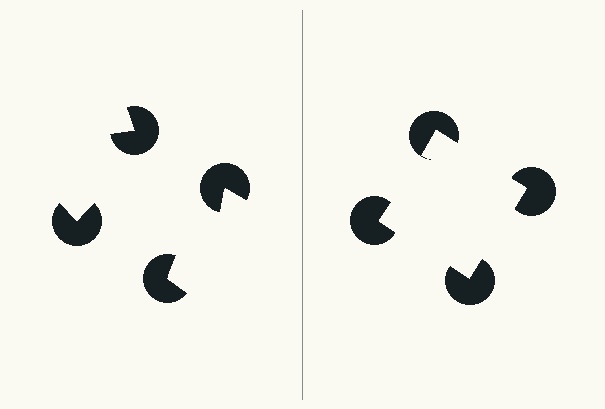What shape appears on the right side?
An illusory square.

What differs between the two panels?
The pac-man discs are positioned identically on both sides; only the wedge orientations differ. On the right they align to a square; on the left they are misaligned.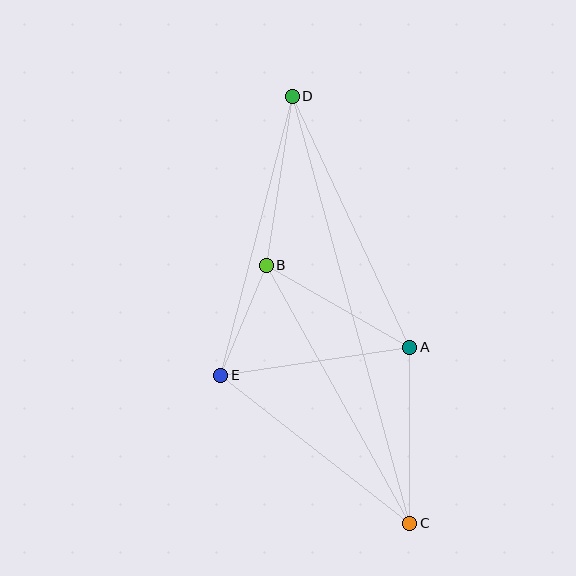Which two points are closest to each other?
Points B and E are closest to each other.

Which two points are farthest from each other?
Points C and D are farthest from each other.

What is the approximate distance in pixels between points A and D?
The distance between A and D is approximately 277 pixels.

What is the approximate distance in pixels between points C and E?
The distance between C and E is approximately 240 pixels.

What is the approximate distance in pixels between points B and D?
The distance between B and D is approximately 171 pixels.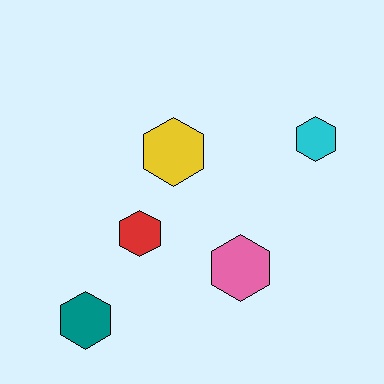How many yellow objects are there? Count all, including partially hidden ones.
There is 1 yellow object.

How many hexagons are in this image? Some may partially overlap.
There are 5 hexagons.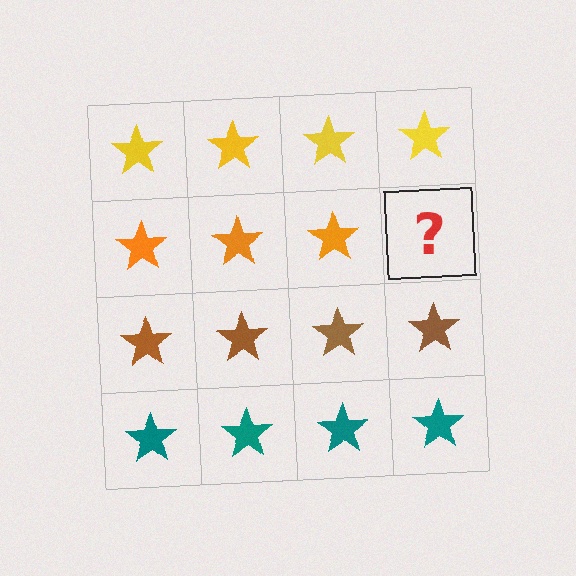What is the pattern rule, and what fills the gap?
The rule is that each row has a consistent color. The gap should be filled with an orange star.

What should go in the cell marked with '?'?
The missing cell should contain an orange star.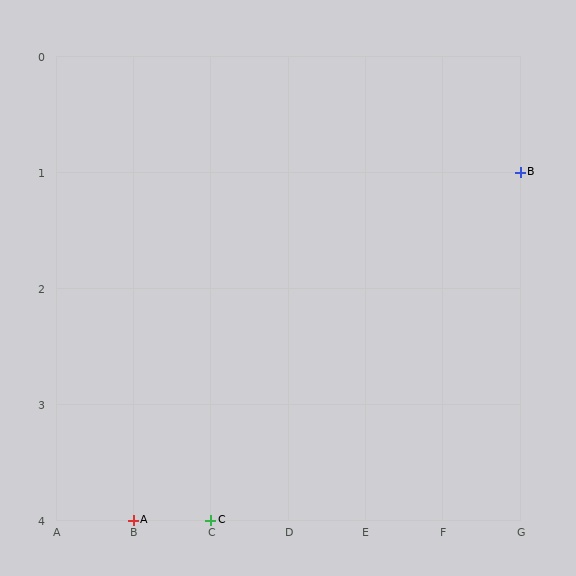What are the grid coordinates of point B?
Point B is at grid coordinates (G, 1).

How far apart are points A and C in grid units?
Points A and C are 1 column apart.